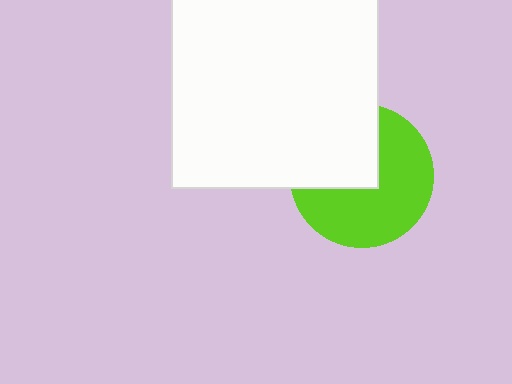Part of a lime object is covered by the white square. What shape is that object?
It is a circle.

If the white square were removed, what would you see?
You would see the complete lime circle.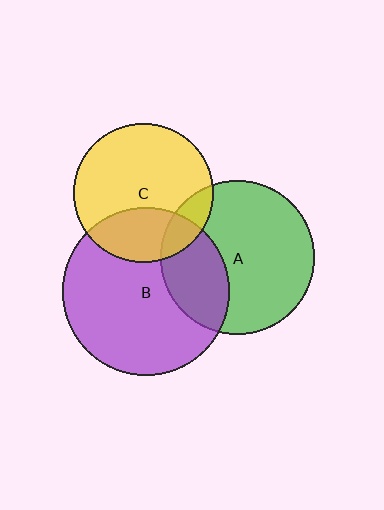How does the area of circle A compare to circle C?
Approximately 1.2 times.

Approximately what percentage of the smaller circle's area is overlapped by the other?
Approximately 30%.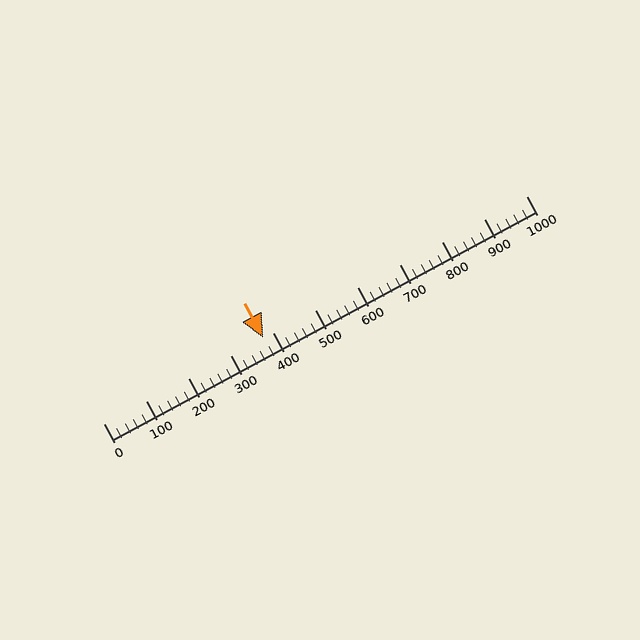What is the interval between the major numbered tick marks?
The major tick marks are spaced 100 units apart.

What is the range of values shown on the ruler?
The ruler shows values from 0 to 1000.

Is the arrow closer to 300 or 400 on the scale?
The arrow is closer to 400.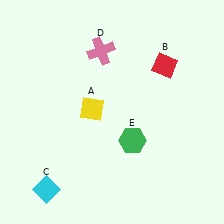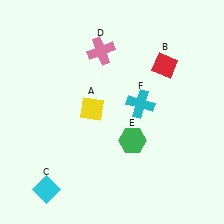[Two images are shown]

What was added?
A cyan cross (F) was added in Image 2.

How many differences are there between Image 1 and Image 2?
There is 1 difference between the two images.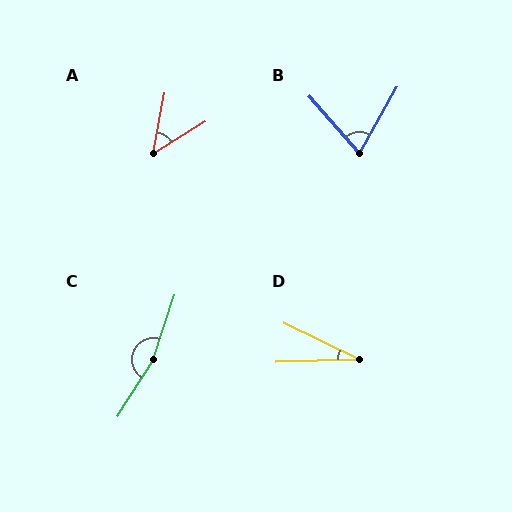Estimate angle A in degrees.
Approximately 48 degrees.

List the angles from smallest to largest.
D (28°), A (48°), B (71°), C (166°).